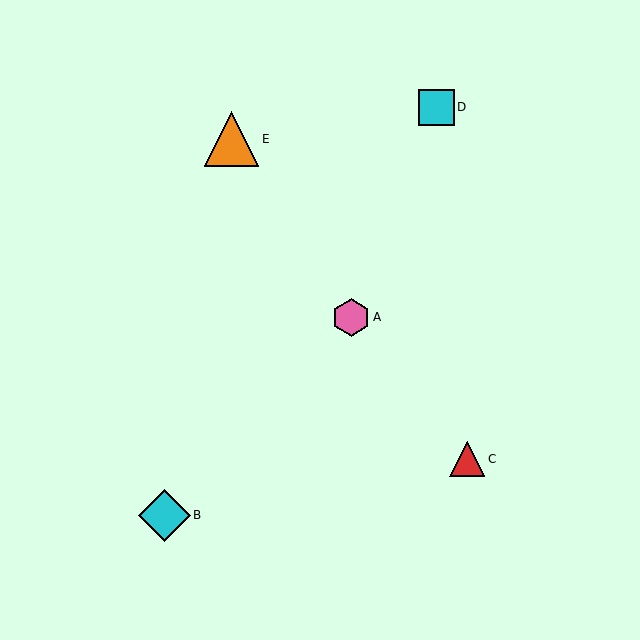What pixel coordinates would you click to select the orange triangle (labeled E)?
Click at (231, 139) to select the orange triangle E.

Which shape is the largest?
The orange triangle (labeled E) is the largest.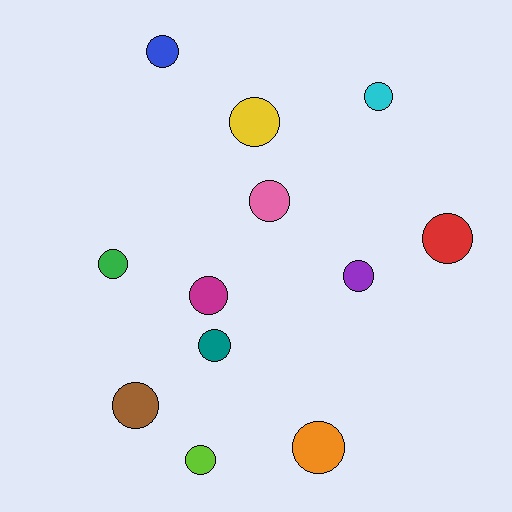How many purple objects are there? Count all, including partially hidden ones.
There is 1 purple object.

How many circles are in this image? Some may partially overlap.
There are 12 circles.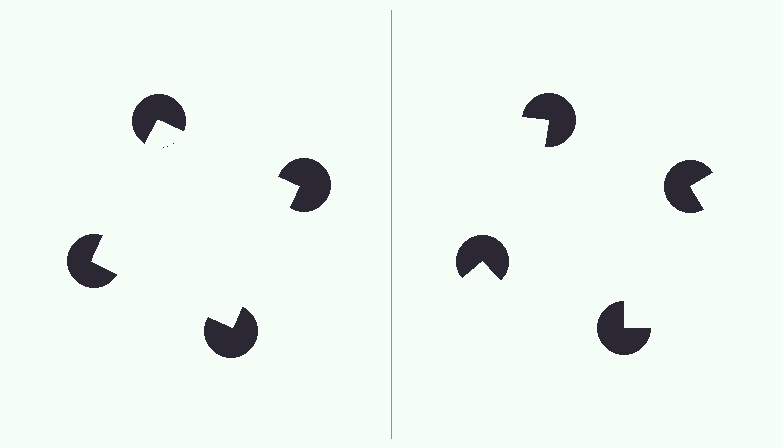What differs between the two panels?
The pac-man discs are positioned identically on both sides; only the wedge orientations differ. On the left they align to a square; on the right they are misaligned.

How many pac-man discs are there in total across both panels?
8 — 4 on each side.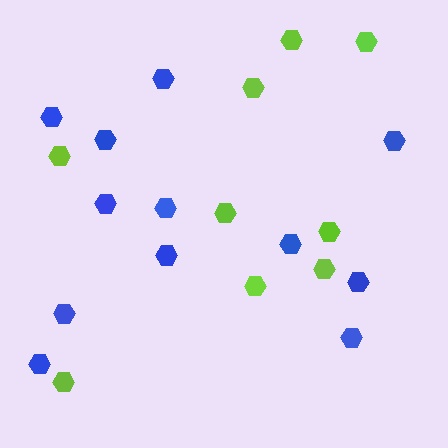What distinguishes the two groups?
There are 2 groups: one group of lime hexagons (9) and one group of blue hexagons (12).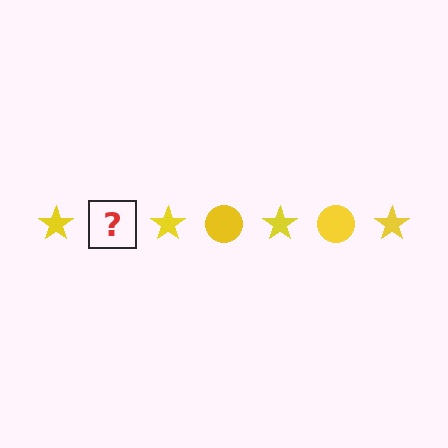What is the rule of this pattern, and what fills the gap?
The rule is that the pattern cycles through star, circle shapes in yellow. The gap should be filled with a yellow circle.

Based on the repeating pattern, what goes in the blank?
The blank should be a yellow circle.